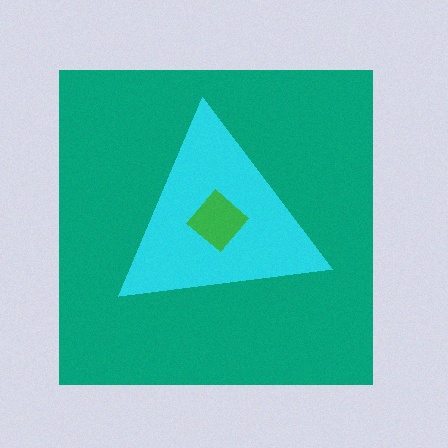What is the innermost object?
The green diamond.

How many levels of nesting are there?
3.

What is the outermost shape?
The teal square.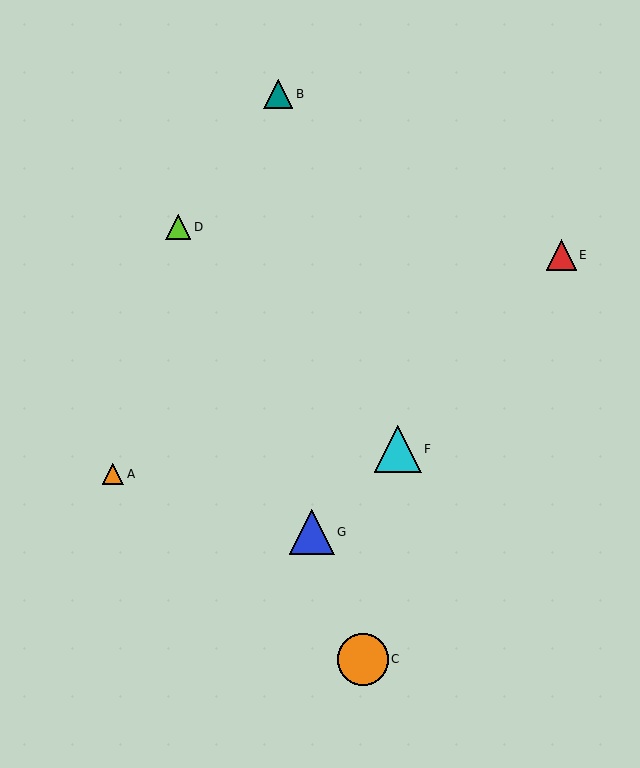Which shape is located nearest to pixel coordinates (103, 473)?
The orange triangle (labeled A) at (113, 474) is nearest to that location.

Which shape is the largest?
The orange circle (labeled C) is the largest.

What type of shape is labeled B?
Shape B is a teal triangle.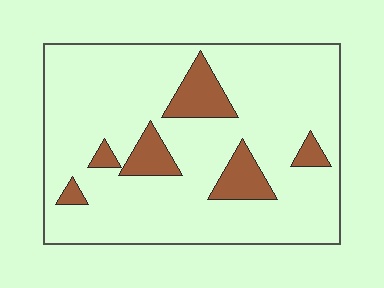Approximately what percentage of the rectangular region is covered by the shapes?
Approximately 15%.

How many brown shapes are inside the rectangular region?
6.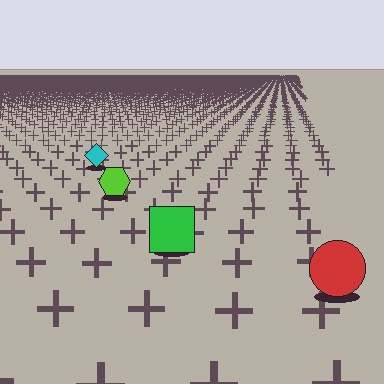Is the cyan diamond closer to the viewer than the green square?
No. The green square is closer — you can tell from the texture gradient: the ground texture is coarser near it.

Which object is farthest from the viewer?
The cyan diamond is farthest from the viewer. It appears smaller and the ground texture around it is denser.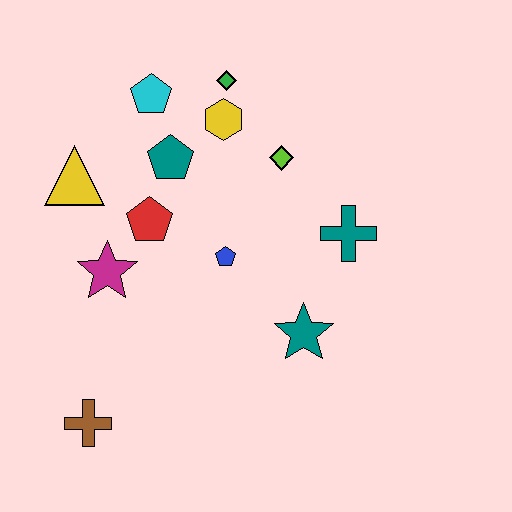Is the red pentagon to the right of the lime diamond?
No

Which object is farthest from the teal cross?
The brown cross is farthest from the teal cross.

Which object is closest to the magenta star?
The red pentagon is closest to the magenta star.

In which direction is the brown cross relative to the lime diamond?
The brown cross is below the lime diamond.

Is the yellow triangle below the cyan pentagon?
Yes